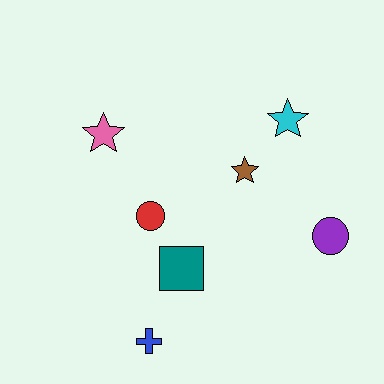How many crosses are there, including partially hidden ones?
There is 1 cross.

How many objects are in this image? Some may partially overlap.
There are 7 objects.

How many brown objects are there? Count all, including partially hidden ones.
There is 1 brown object.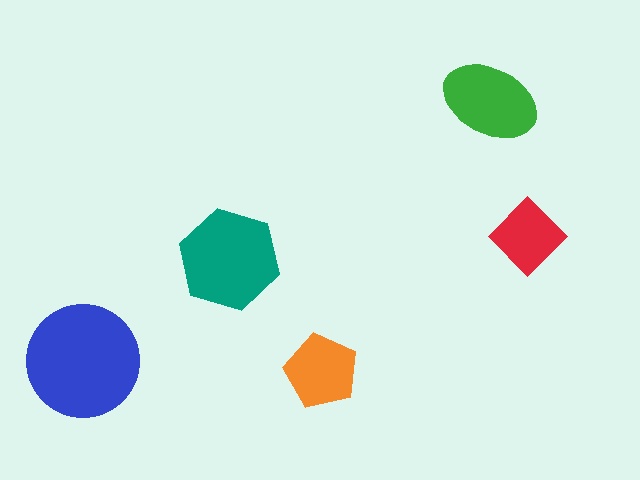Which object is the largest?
The blue circle.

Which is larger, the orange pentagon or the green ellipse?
The green ellipse.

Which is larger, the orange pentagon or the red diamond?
The orange pentagon.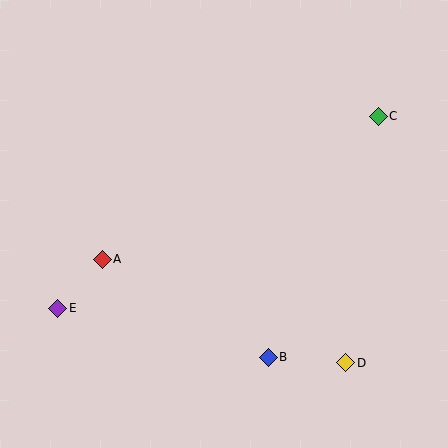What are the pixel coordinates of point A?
Point A is at (102, 259).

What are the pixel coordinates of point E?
Point E is at (58, 308).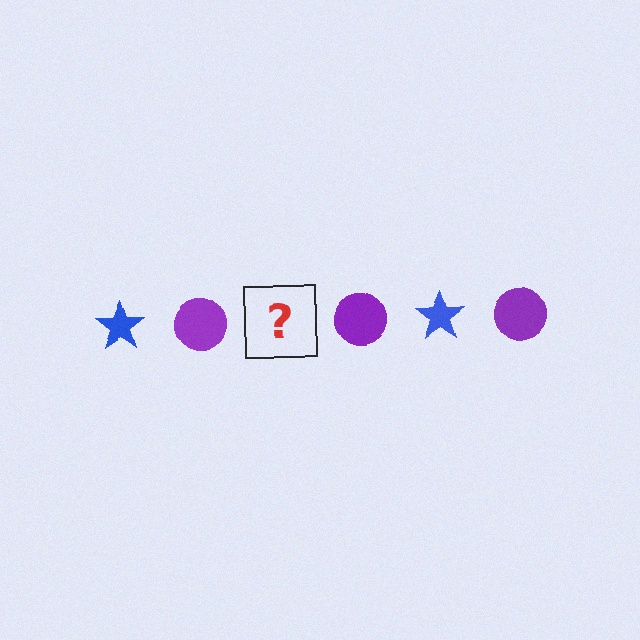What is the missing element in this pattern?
The missing element is a blue star.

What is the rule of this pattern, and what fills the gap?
The rule is that the pattern alternates between blue star and purple circle. The gap should be filled with a blue star.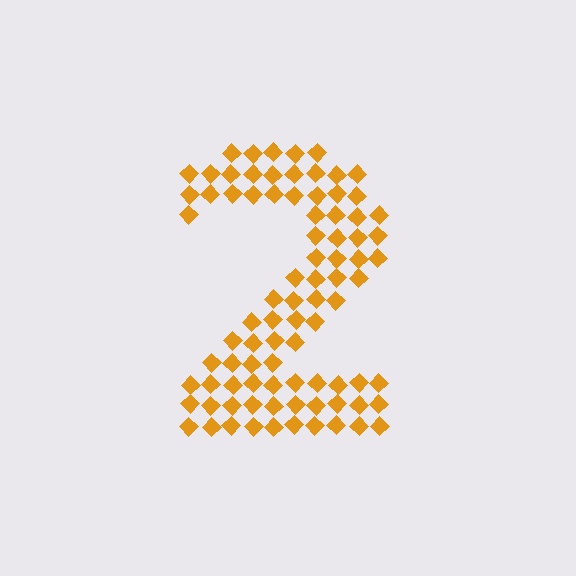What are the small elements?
The small elements are diamonds.